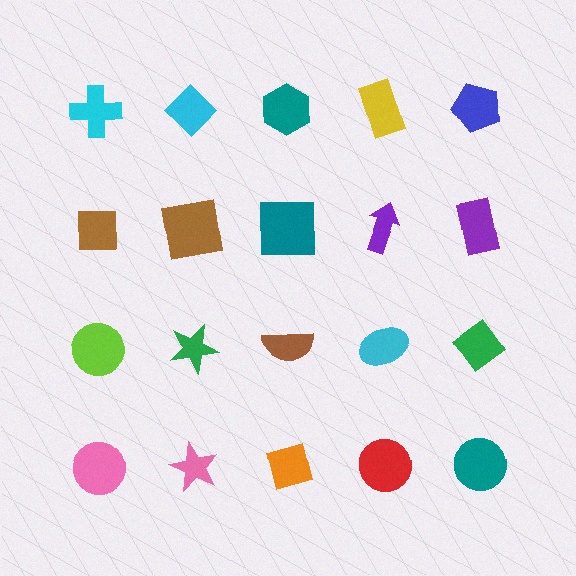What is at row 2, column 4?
A purple arrow.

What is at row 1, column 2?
A cyan diamond.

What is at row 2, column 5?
A purple rectangle.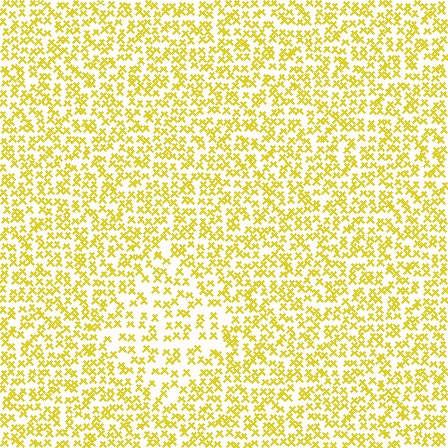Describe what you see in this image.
The image contains small yellow elements arranged at two different densities. A diamond-shaped region is visible where the elements are less densely packed than the surrounding area.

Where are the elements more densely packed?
The elements are more densely packed outside the diamond boundary.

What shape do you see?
I see a diamond.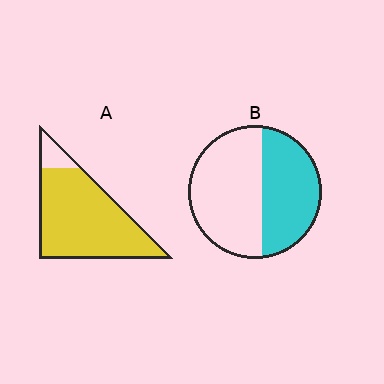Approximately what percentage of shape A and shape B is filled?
A is approximately 90% and B is approximately 45%.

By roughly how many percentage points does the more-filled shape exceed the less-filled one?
By roughly 45 percentage points (A over B).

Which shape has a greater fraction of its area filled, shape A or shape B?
Shape A.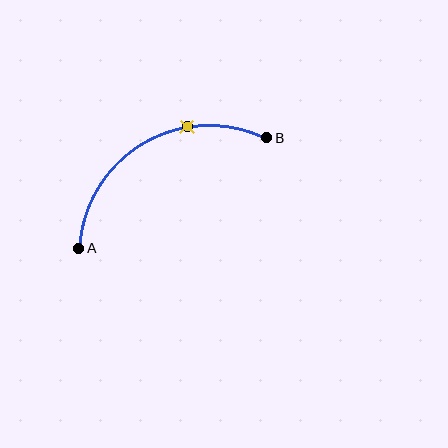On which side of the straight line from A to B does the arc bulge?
The arc bulges above the straight line connecting A and B.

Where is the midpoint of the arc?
The arc midpoint is the point on the curve farthest from the straight line joining A and B. It sits above that line.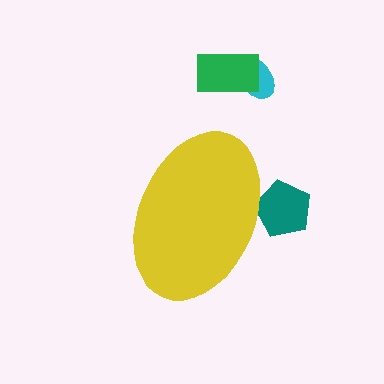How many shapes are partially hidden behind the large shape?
1 shape is partially hidden.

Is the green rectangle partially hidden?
No, the green rectangle is fully visible.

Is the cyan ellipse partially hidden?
No, the cyan ellipse is fully visible.